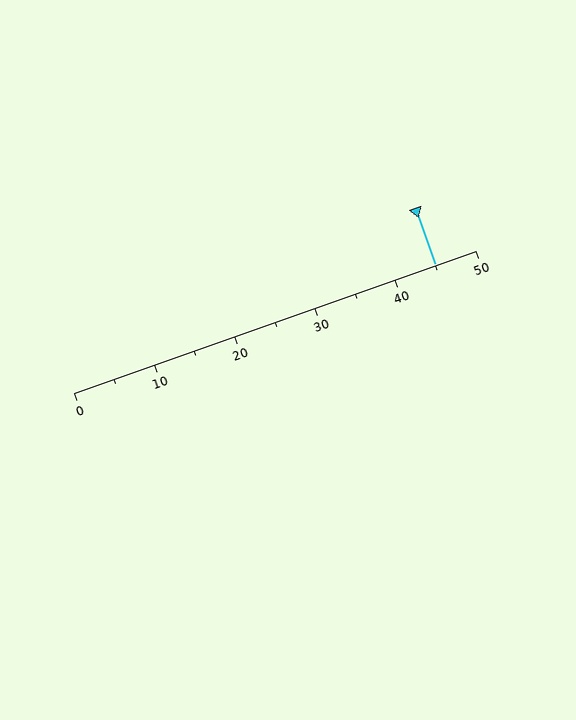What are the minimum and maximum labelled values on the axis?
The axis runs from 0 to 50.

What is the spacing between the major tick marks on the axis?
The major ticks are spaced 10 apart.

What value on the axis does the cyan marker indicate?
The marker indicates approximately 45.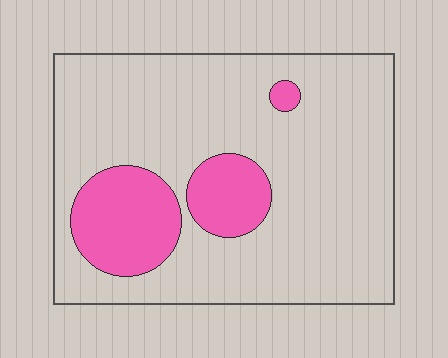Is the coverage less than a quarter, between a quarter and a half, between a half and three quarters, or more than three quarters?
Less than a quarter.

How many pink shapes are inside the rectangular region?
3.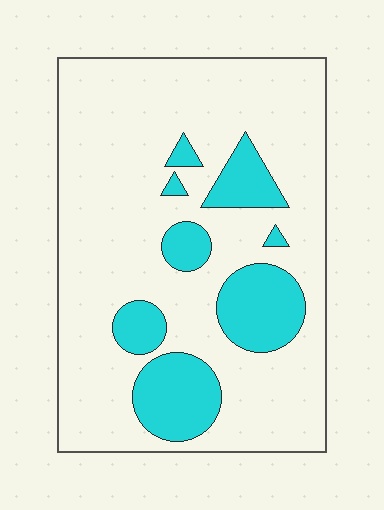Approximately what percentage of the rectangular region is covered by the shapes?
Approximately 20%.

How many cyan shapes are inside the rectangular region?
8.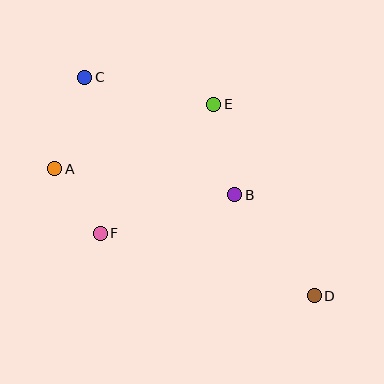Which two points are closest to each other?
Points A and F are closest to each other.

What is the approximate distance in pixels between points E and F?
The distance between E and F is approximately 172 pixels.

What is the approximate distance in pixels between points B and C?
The distance between B and C is approximately 191 pixels.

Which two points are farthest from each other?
Points C and D are farthest from each other.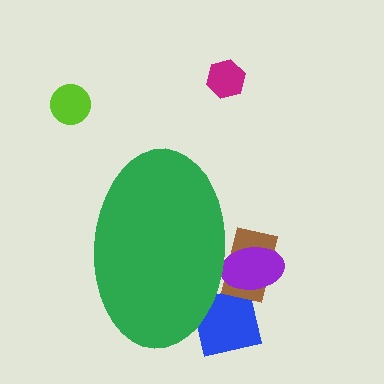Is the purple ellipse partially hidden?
Yes, the purple ellipse is partially hidden behind the green ellipse.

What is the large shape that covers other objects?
A green ellipse.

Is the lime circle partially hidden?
No, the lime circle is fully visible.